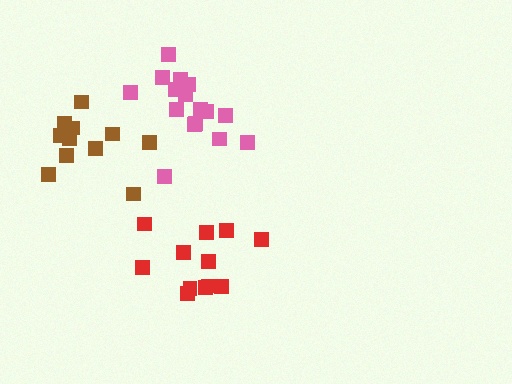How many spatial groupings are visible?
There are 3 spatial groupings.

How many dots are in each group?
Group 1: 11 dots, Group 2: 16 dots, Group 3: 12 dots (39 total).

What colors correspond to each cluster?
The clusters are colored: brown, pink, red.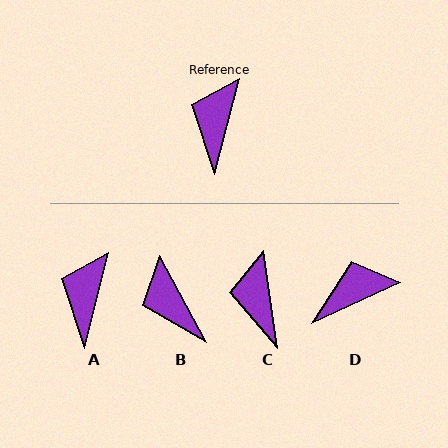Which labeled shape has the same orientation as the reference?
A.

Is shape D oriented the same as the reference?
No, it is off by about 51 degrees.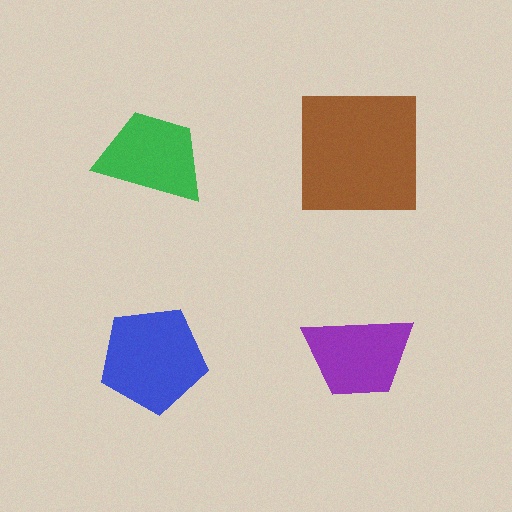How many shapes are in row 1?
2 shapes.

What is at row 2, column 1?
A blue pentagon.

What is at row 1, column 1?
A green trapezoid.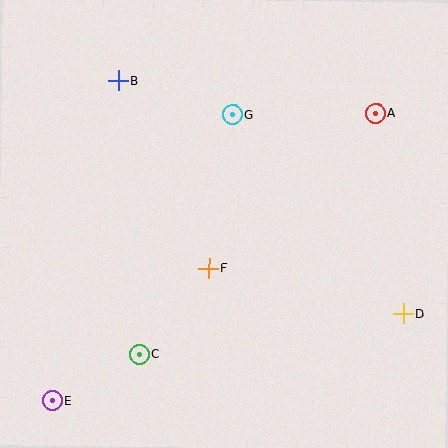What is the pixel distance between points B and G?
The distance between B and G is 119 pixels.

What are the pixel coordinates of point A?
Point A is at (376, 113).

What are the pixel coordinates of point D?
Point D is at (403, 314).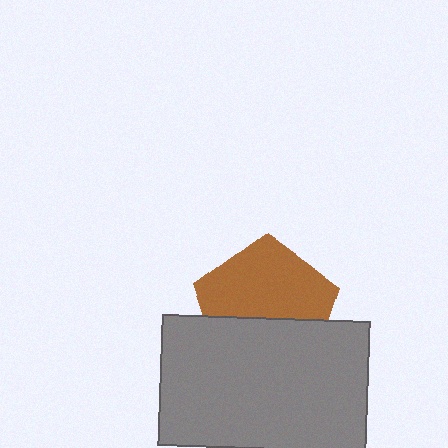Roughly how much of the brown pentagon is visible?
About half of it is visible (roughly 58%).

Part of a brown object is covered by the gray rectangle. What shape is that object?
It is a pentagon.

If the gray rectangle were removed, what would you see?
You would see the complete brown pentagon.